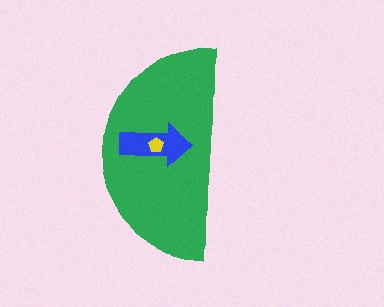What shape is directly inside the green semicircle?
The blue arrow.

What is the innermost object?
The yellow pentagon.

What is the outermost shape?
The green semicircle.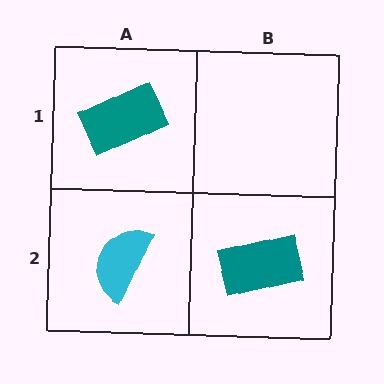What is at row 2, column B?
A teal rectangle.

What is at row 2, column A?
A cyan semicircle.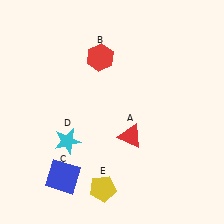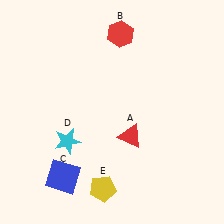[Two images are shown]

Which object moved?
The red hexagon (B) moved up.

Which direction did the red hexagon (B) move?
The red hexagon (B) moved up.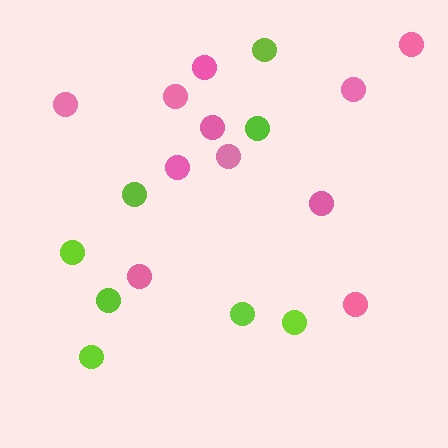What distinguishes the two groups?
There are 2 groups: one group of lime circles (8) and one group of pink circles (11).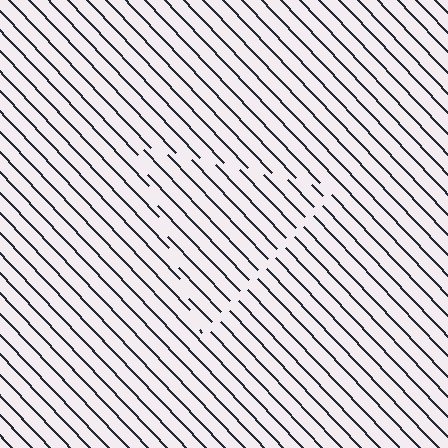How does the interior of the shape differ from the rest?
The interior of the shape contains the same grating, shifted by half a period — the contour is defined by the phase discontinuity where line-ends from the inner and outer gratings abut.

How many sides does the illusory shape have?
3 sides — the line-ends trace a triangle.